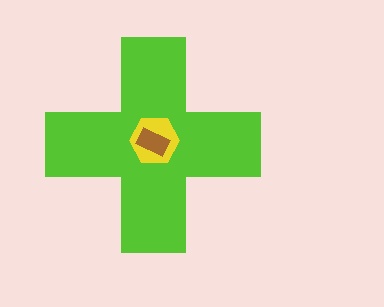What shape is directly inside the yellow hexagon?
The brown rectangle.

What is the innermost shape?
The brown rectangle.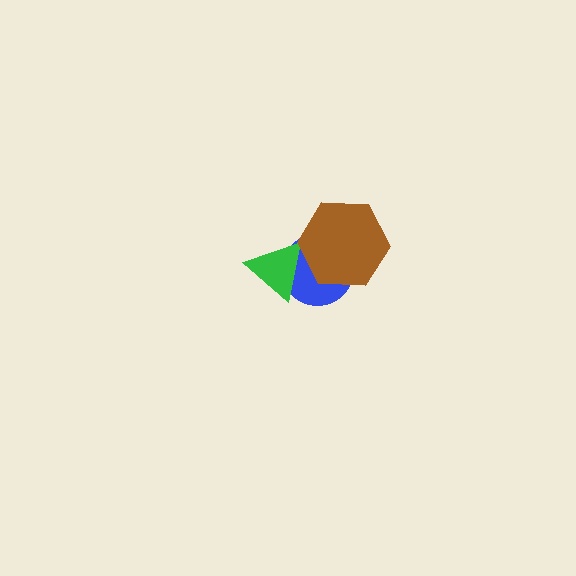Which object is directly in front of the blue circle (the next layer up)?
The green triangle is directly in front of the blue circle.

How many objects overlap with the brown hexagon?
2 objects overlap with the brown hexagon.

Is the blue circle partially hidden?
Yes, it is partially covered by another shape.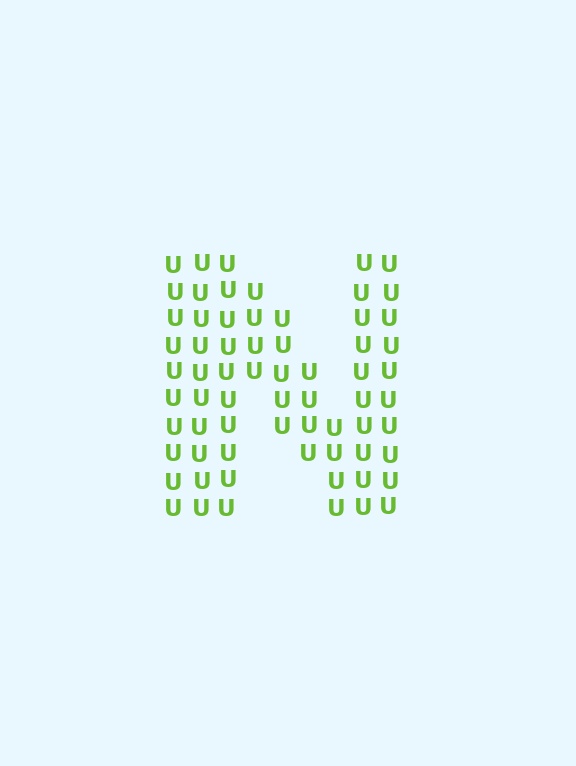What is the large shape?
The large shape is the letter N.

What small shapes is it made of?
It is made of small letter U's.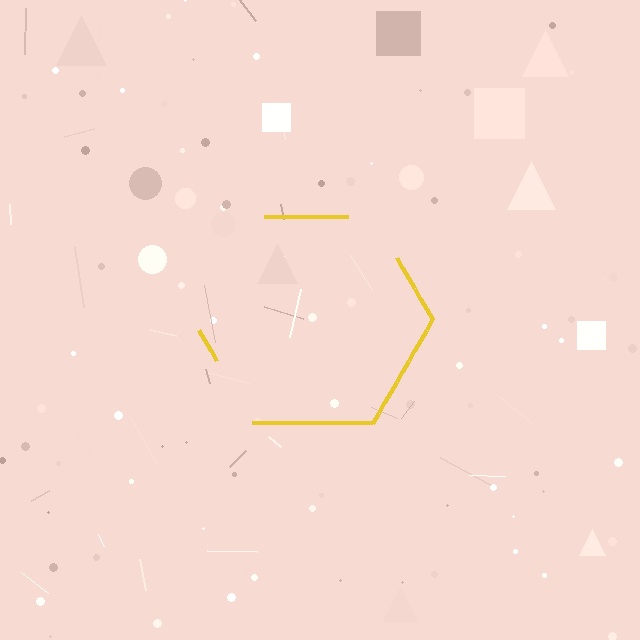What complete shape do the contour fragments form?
The contour fragments form a hexagon.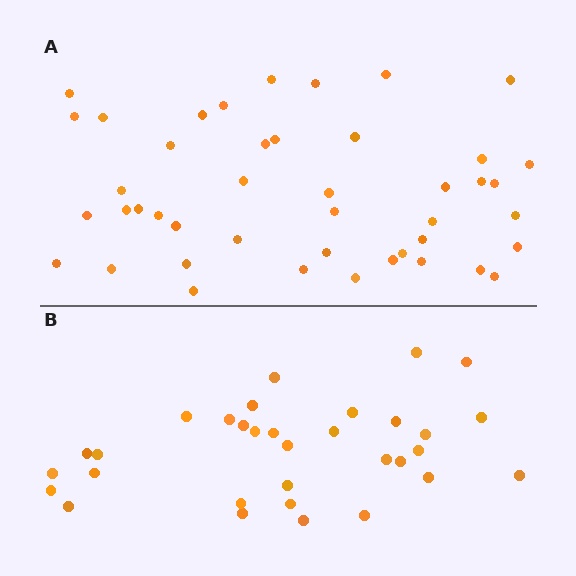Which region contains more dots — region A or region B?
Region A (the top region) has more dots.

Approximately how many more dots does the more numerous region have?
Region A has roughly 12 or so more dots than region B.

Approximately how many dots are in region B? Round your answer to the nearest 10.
About 30 dots. (The exact count is 32, which rounds to 30.)